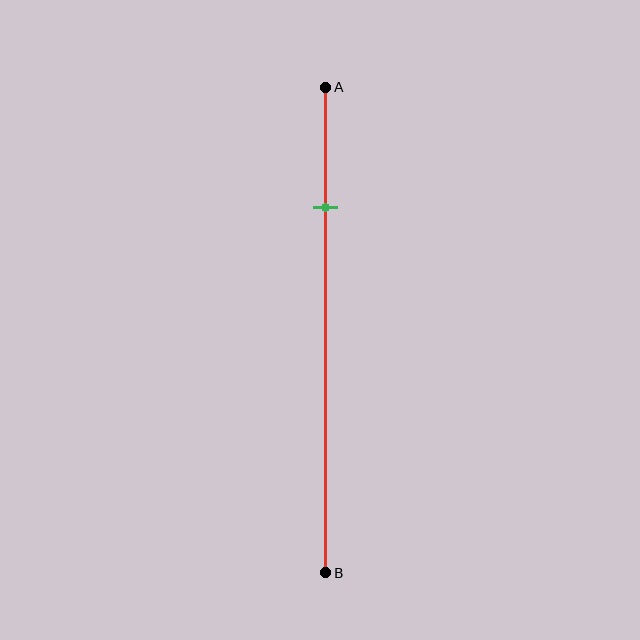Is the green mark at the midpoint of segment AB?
No, the mark is at about 25% from A, not at the 50% midpoint.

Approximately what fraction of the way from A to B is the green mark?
The green mark is approximately 25% of the way from A to B.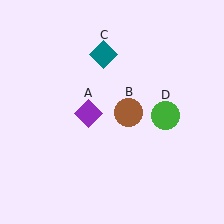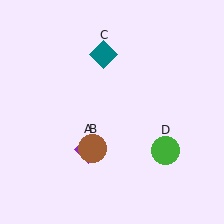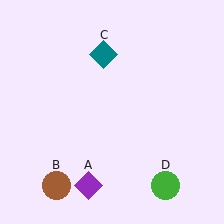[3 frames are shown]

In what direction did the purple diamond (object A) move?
The purple diamond (object A) moved down.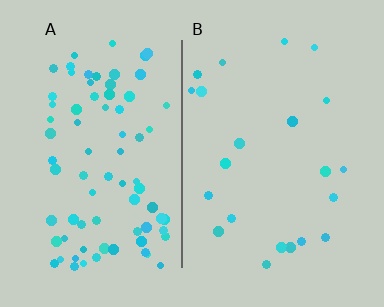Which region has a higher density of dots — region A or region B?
A (the left).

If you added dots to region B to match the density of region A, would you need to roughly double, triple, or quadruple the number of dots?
Approximately triple.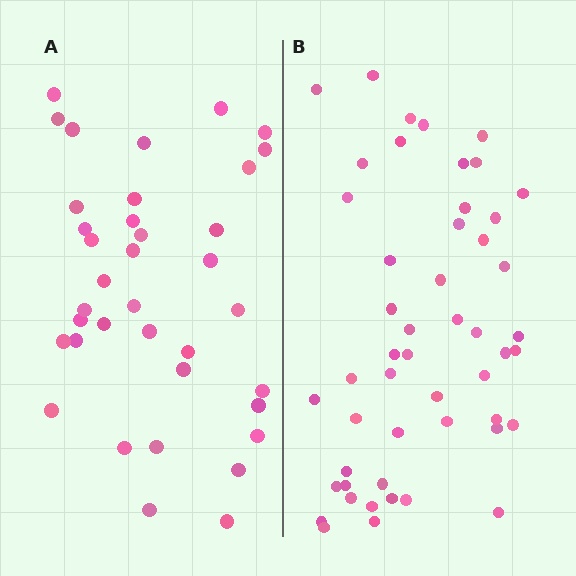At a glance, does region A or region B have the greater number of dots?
Region B (the right region) has more dots.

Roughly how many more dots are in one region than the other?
Region B has approximately 15 more dots than region A.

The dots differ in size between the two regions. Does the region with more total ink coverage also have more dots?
No. Region A has more total ink coverage because its dots are larger, but region B actually contains more individual dots. Total area can be misleading — the number of items is what matters here.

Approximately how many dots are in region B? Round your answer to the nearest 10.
About 50 dots.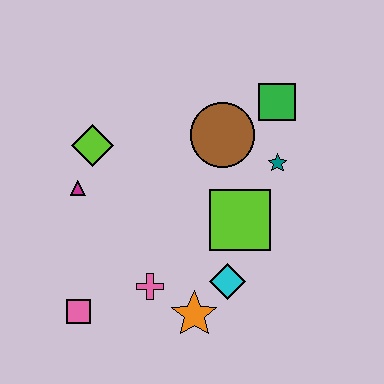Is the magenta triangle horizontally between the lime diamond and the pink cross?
No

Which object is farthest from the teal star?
The pink square is farthest from the teal star.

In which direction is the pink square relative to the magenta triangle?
The pink square is below the magenta triangle.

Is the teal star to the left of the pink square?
No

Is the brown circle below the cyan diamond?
No